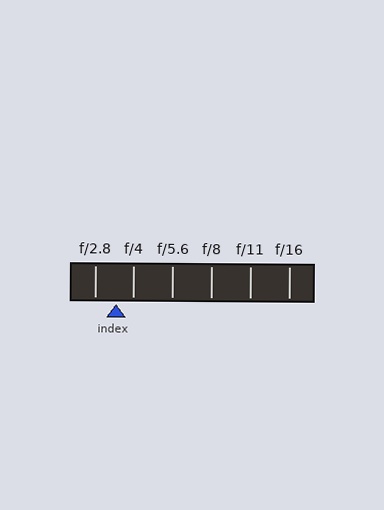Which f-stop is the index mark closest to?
The index mark is closest to f/4.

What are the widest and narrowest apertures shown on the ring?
The widest aperture shown is f/2.8 and the narrowest is f/16.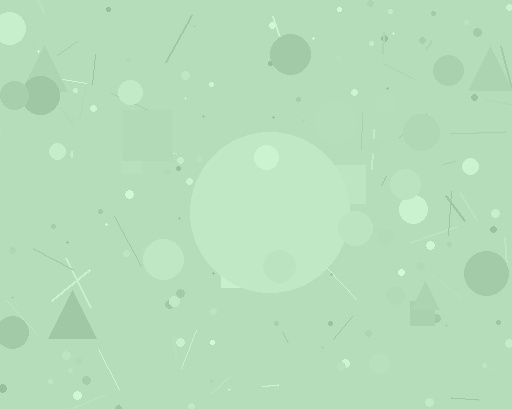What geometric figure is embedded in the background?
A circle is embedded in the background.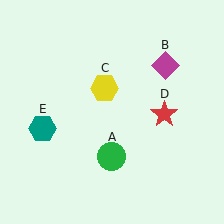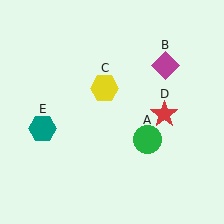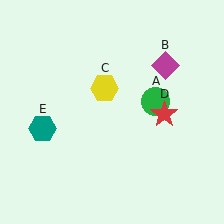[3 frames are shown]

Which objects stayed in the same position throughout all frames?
Magenta diamond (object B) and yellow hexagon (object C) and red star (object D) and teal hexagon (object E) remained stationary.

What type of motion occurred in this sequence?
The green circle (object A) rotated counterclockwise around the center of the scene.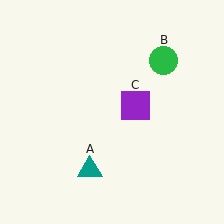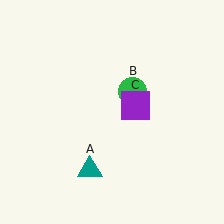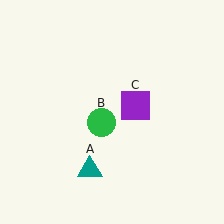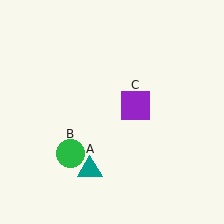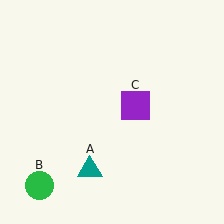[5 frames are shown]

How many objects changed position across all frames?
1 object changed position: green circle (object B).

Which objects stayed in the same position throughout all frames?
Teal triangle (object A) and purple square (object C) remained stationary.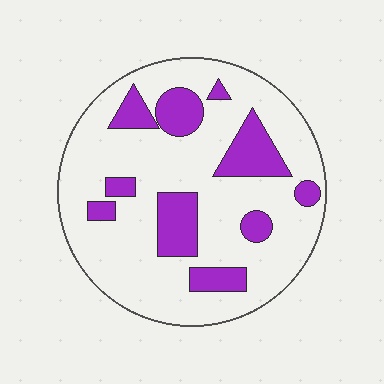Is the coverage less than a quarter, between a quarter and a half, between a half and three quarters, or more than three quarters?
Less than a quarter.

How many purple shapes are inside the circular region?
10.